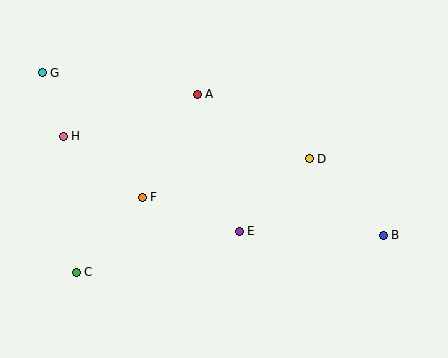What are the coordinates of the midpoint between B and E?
The midpoint between B and E is at (311, 233).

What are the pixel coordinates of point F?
Point F is at (142, 197).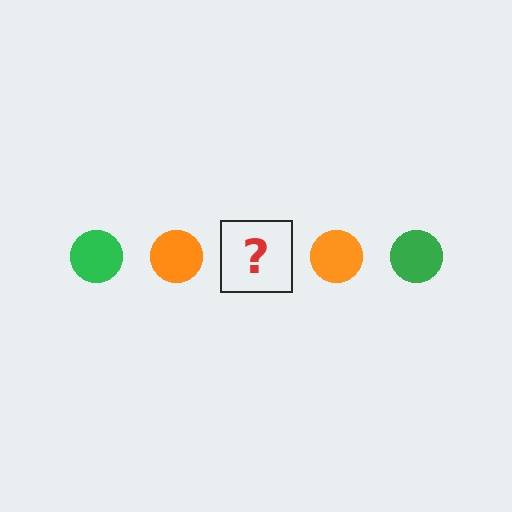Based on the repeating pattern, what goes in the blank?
The blank should be a green circle.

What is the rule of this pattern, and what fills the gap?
The rule is that the pattern cycles through green, orange circles. The gap should be filled with a green circle.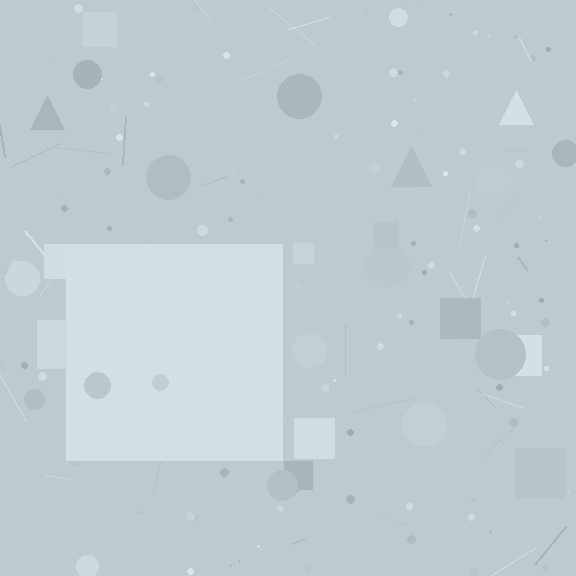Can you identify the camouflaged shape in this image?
The camouflaged shape is a square.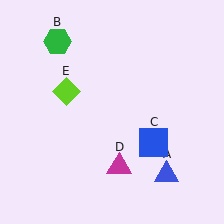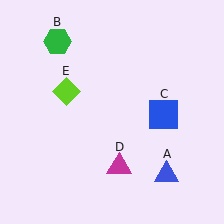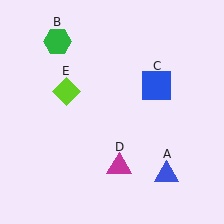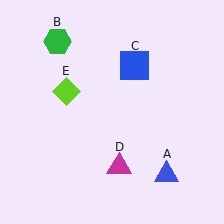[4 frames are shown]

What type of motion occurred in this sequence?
The blue square (object C) rotated counterclockwise around the center of the scene.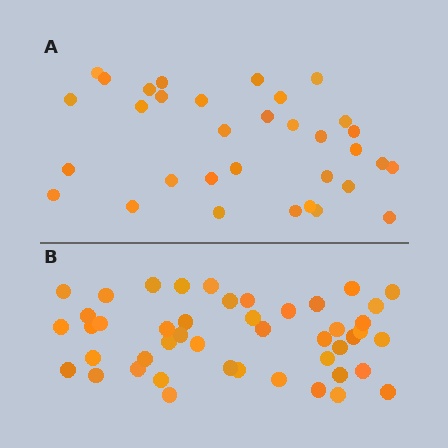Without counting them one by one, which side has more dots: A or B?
Region B (the bottom region) has more dots.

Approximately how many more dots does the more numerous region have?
Region B has approximately 15 more dots than region A.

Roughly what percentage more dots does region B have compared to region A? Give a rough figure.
About 40% more.